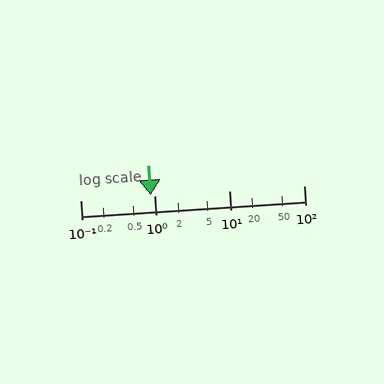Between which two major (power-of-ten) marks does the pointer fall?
The pointer is between 0.1 and 1.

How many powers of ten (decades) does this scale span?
The scale spans 3 decades, from 0.1 to 100.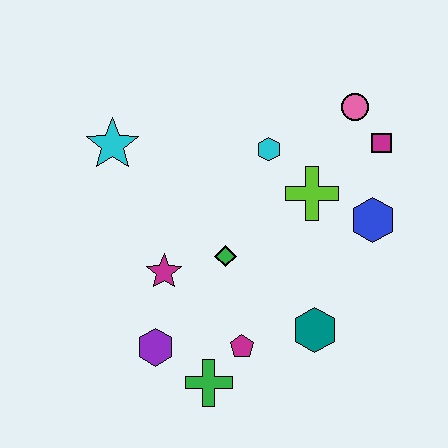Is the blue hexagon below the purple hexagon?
No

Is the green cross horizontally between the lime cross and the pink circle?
No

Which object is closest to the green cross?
The magenta pentagon is closest to the green cross.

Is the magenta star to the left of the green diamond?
Yes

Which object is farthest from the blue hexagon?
The cyan star is farthest from the blue hexagon.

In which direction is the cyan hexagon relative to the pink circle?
The cyan hexagon is to the left of the pink circle.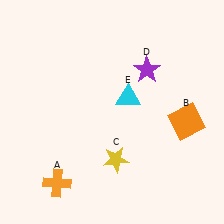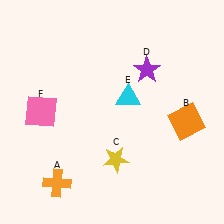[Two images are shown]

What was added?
A pink square (F) was added in Image 2.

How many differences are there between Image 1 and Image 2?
There is 1 difference between the two images.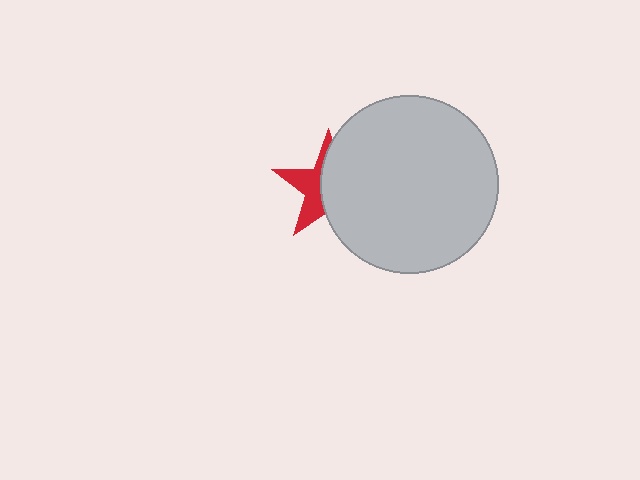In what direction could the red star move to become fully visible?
The red star could move left. That would shift it out from behind the light gray circle entirely.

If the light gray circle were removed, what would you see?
You would see the complete red star.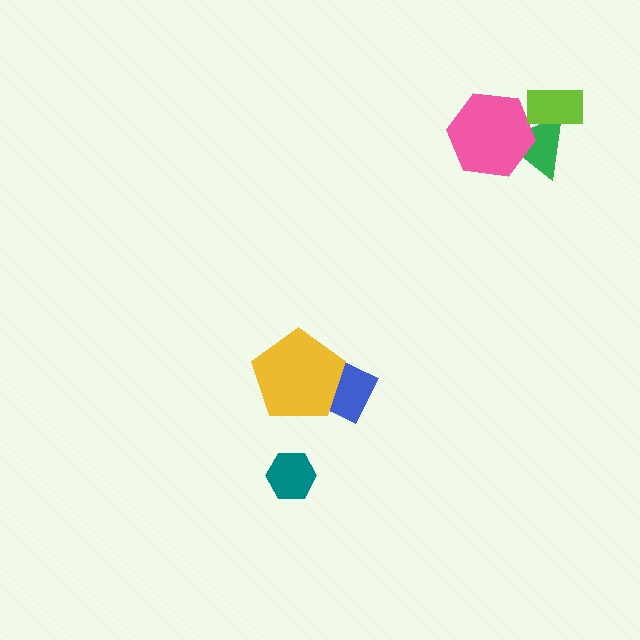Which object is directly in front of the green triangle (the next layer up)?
The pink hexagon is directly in front of the green triangle.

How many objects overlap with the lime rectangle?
1 object overlaps with the lime rectangle.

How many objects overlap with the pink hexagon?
1 object overlaps with the pink hexagon.